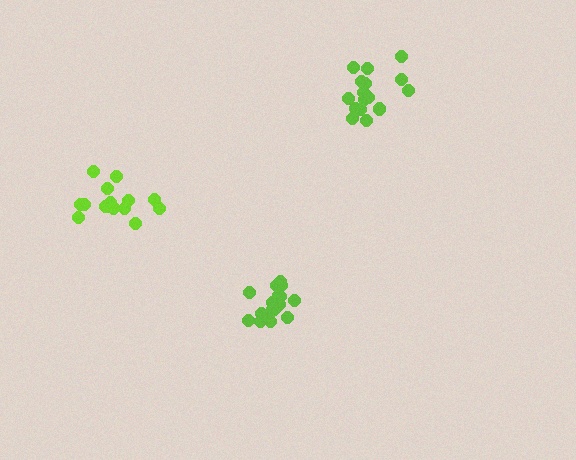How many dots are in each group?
Group 1: 18 dots, Group 2: 14 dots, Group 3: 16 dots (48 total).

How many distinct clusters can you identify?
There are 3 distinct clusters.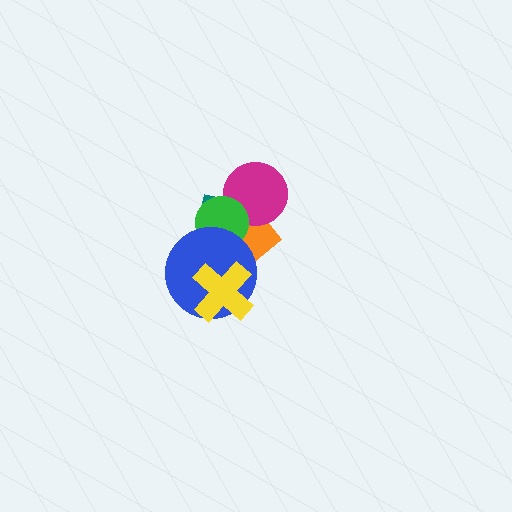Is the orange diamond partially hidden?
Yes, it is partially covered by another shape.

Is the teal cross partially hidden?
Yes, it is partially covered by another shape.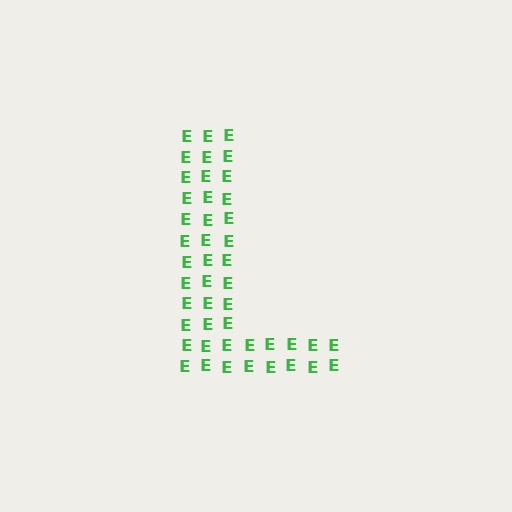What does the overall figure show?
The overall figure shows the letter L.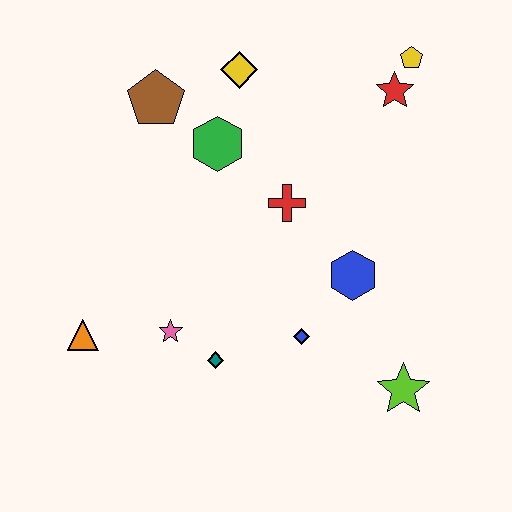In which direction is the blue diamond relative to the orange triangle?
The blue diamond is to the right of the orange triangle.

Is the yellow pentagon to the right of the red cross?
Yes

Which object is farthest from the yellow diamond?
The lime star is farthest from the yellow diamond.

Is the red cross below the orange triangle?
No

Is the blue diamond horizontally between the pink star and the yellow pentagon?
Yes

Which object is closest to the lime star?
The blue diamond is closest to the lime star.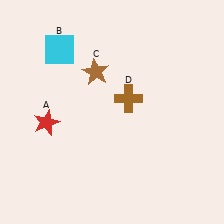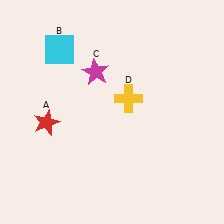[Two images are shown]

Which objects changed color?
C changed from brown to magenta. D changed from brown to yellow.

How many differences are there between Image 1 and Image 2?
There are 2 differences between the two images.